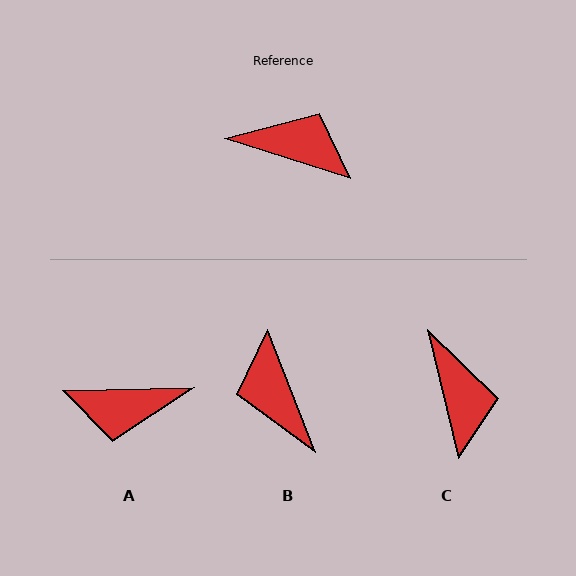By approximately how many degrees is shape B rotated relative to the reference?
Approximately 129 degrees counter-clockwise.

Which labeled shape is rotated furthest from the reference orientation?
A, about 161 degrees away.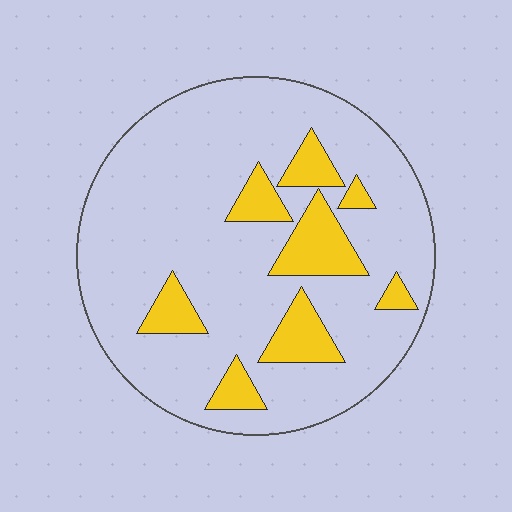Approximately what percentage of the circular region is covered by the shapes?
Approximately 20%.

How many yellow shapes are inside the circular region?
8.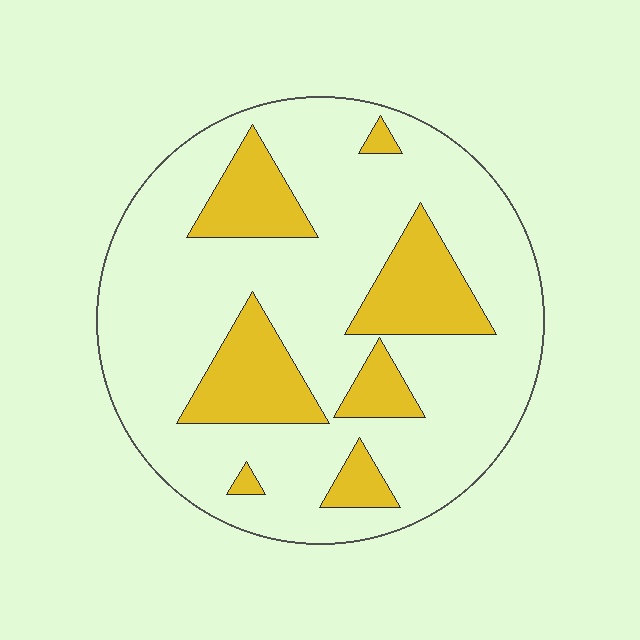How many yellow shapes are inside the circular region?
7.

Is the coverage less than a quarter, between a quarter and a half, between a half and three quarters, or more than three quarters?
Less than a quarter.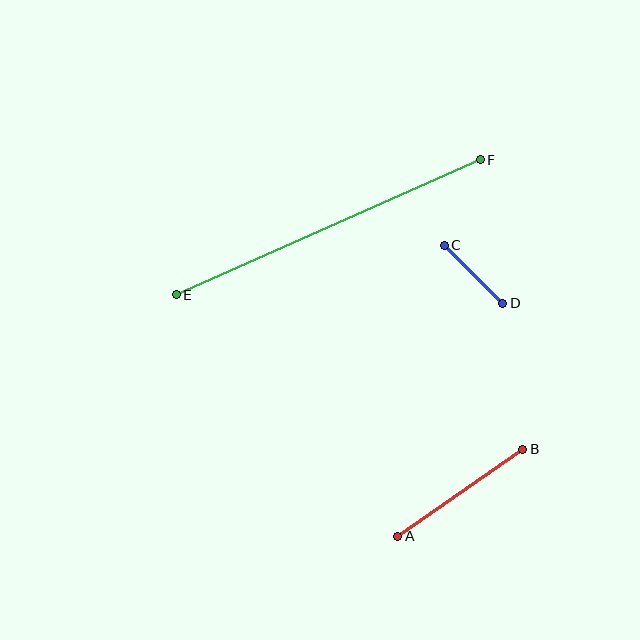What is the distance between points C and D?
The distance is approximately 82 pixels.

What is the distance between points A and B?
The distance is approximately 152 pixels.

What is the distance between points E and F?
The distance is approximately 332 pixels.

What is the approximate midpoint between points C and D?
The midpoint is at approximately (474, 274) pixels.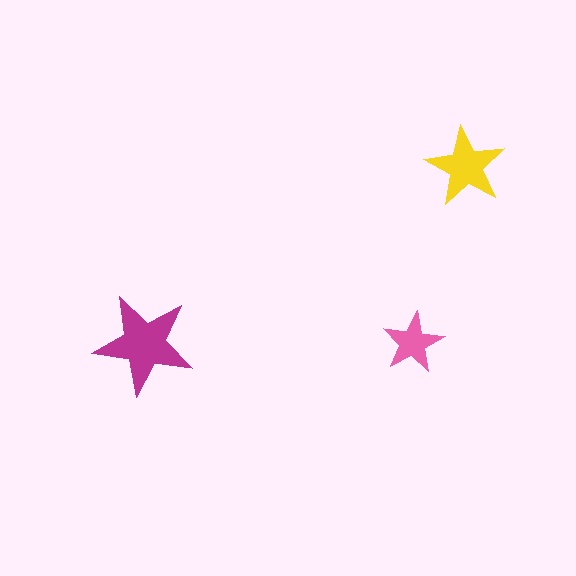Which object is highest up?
The yellow star is topmost.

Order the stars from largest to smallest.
the magenta one, the yellow one, the pink one.